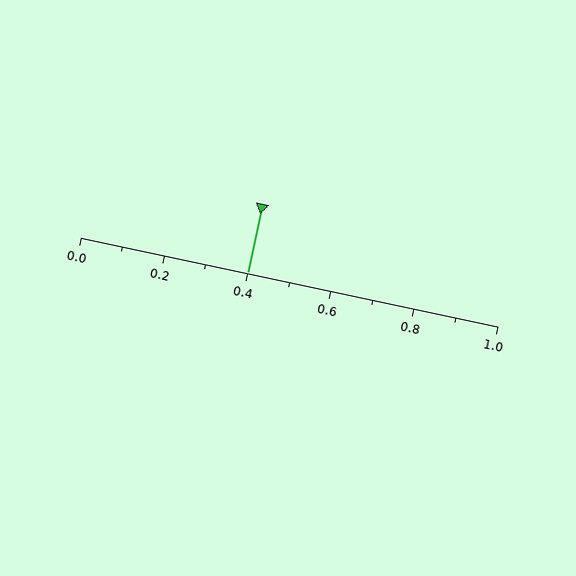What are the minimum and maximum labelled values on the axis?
The axis runs from 0.0 to 1.0.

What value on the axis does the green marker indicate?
The marker indicates approximately 0.4.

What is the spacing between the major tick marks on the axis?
The major ticks are spaced 0.2 apart.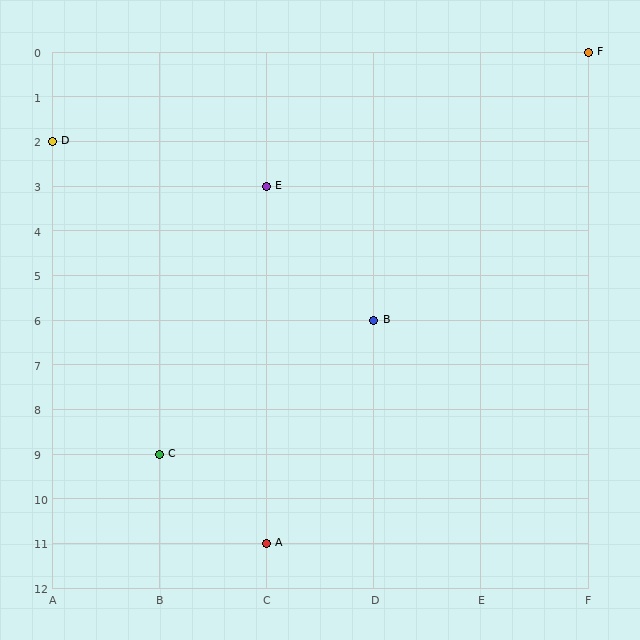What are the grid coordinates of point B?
Point B is at grid coordinates (D, 6).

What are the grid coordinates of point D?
Point D is at grid coordinates (A, 2).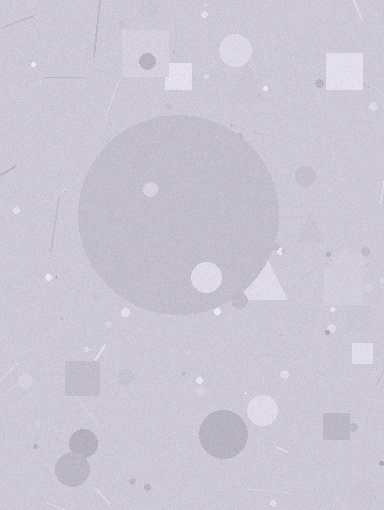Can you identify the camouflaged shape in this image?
The camouflaged shape is a circle.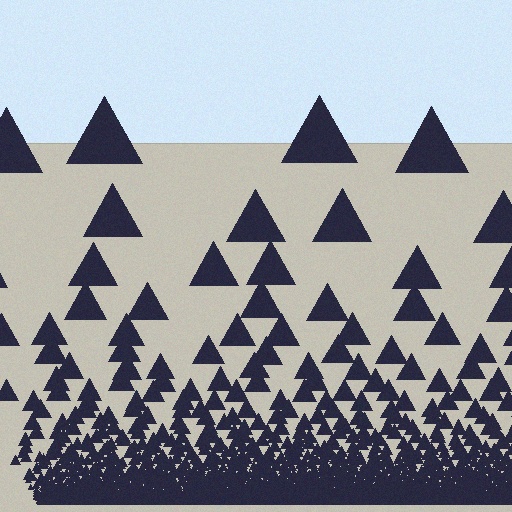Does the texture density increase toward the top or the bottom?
Density increases toward the bottom.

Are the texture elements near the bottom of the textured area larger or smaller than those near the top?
Smaller. The gradient is inverted — elements near the bottom are smaller and denser.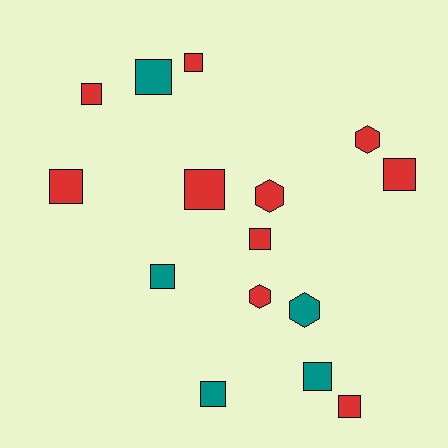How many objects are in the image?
There are 15 objects.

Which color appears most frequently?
Red, with 10 objects.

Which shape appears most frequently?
Square, with 11 objects.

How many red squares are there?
There are 7 red squares.